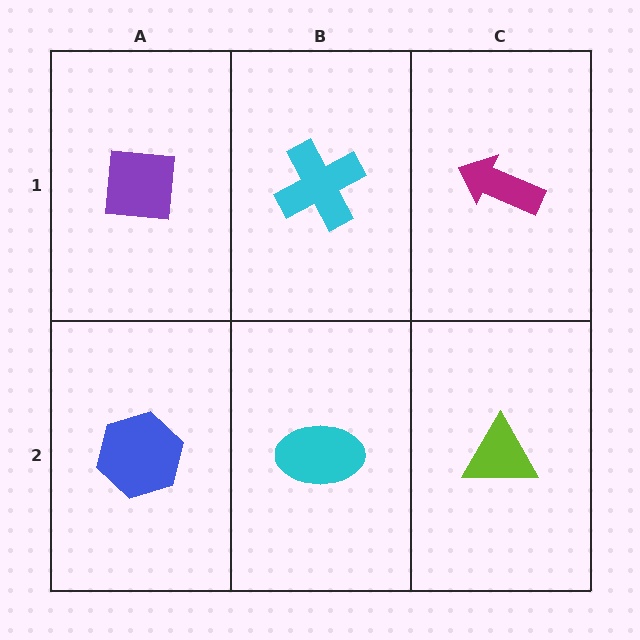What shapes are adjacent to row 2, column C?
A magenta arrow (row 1, column C), a cyan ellipse (row 2, column B).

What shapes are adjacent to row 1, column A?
A blue hexagon (row 2, column A), a cyan cross (row 1, column B).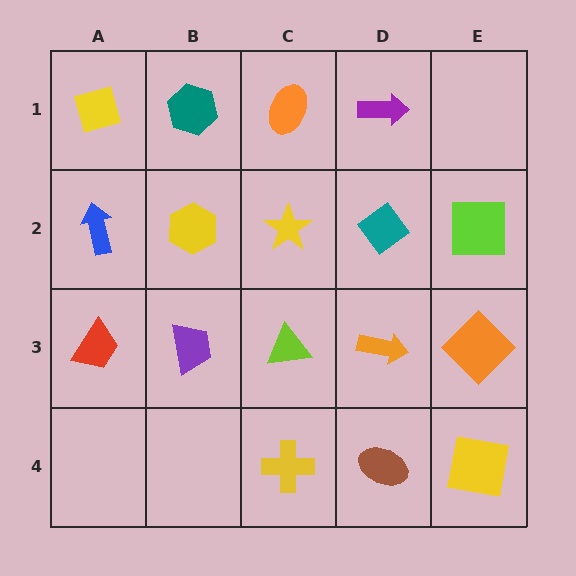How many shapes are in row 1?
4 shapes.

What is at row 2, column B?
A yellow hexagon.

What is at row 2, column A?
A blue arrow.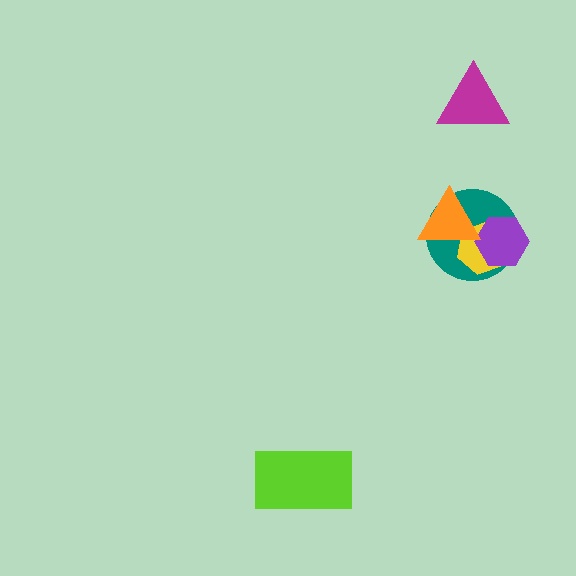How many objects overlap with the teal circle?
3 objects overlap with the teal circle.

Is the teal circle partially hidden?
Yes, it is partially covered by another shape.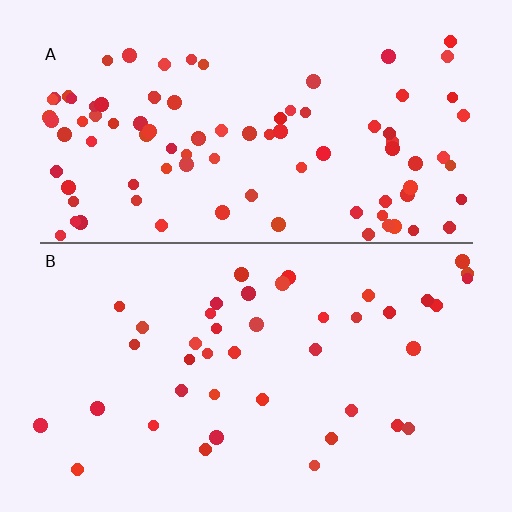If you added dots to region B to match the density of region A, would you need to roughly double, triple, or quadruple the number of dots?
Approximately double.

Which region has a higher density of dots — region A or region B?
A (the top).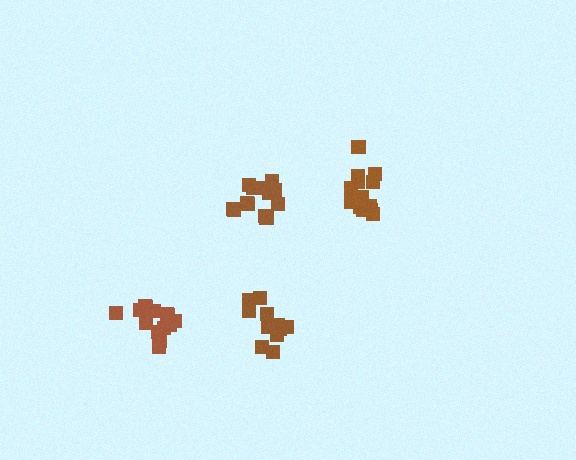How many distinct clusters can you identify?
There are 4 distinct clusters.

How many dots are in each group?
Group 1: 13 dots, Group 2: 16 dots, Group 3: 13 dots, Group 4: 12 dots (54 total).